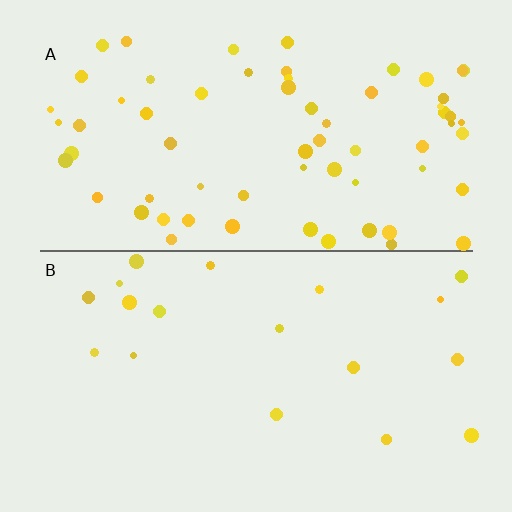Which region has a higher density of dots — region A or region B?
A (the top).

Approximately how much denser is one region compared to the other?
Approximately 3.5× — region A over region B.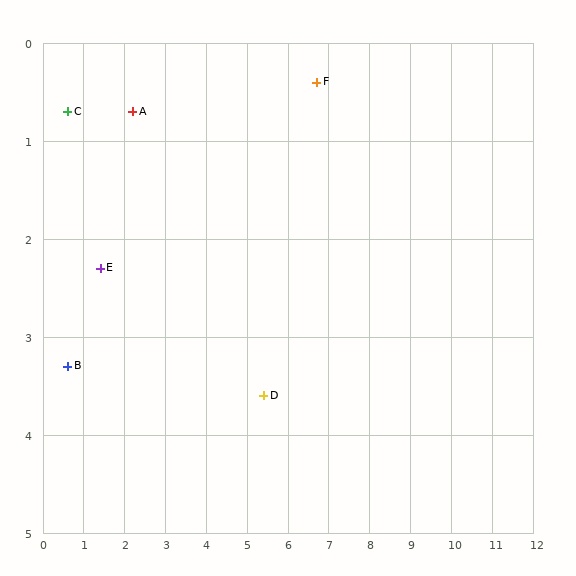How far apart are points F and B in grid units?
Points F and B are about 6.8 grid units apart.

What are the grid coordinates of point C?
Point C is at approximately (0.6, 0.7).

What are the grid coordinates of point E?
Point E is at approximately (1.4, 2.3).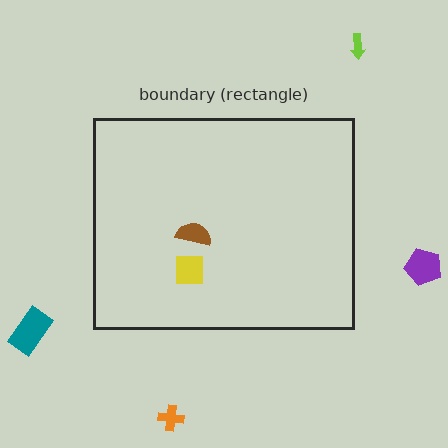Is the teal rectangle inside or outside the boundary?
Outside.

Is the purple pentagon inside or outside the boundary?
Outside.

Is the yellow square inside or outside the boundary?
Inside.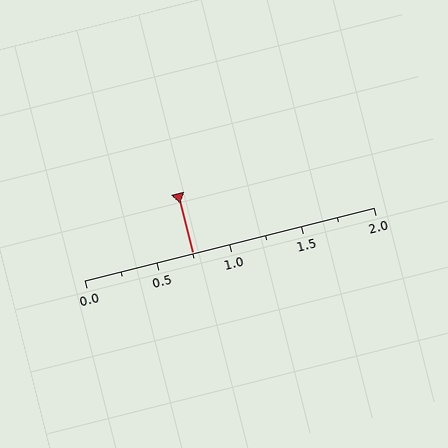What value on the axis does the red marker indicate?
The marker indicates approximately 0.75.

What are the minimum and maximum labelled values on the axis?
The axis runs from 0.0 to 2.0.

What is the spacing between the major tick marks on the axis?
The major ticks are spaced 0.5 apart.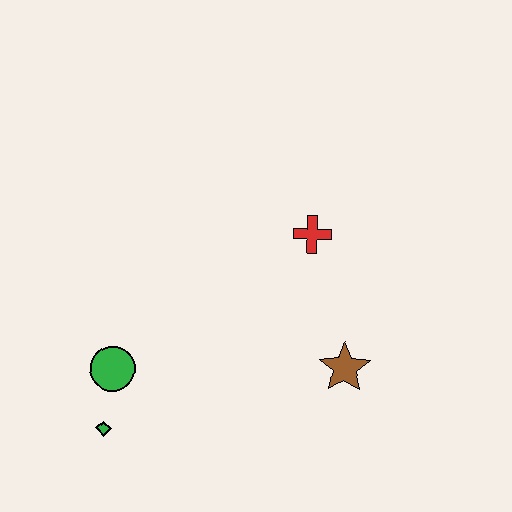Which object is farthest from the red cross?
The green diamond is farthest from the red cross.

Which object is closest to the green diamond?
The green circle is closest to the green diamond.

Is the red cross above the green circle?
Yes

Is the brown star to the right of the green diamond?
Yes